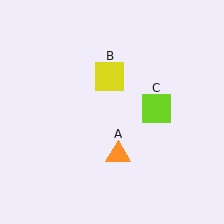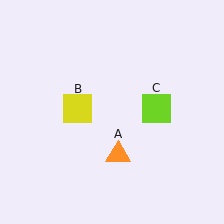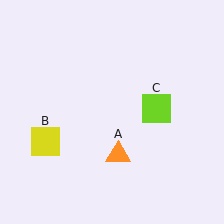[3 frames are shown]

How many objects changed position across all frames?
1 object changed position: yellow square (object B).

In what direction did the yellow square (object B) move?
The yellow square (object B) moved down and to the left.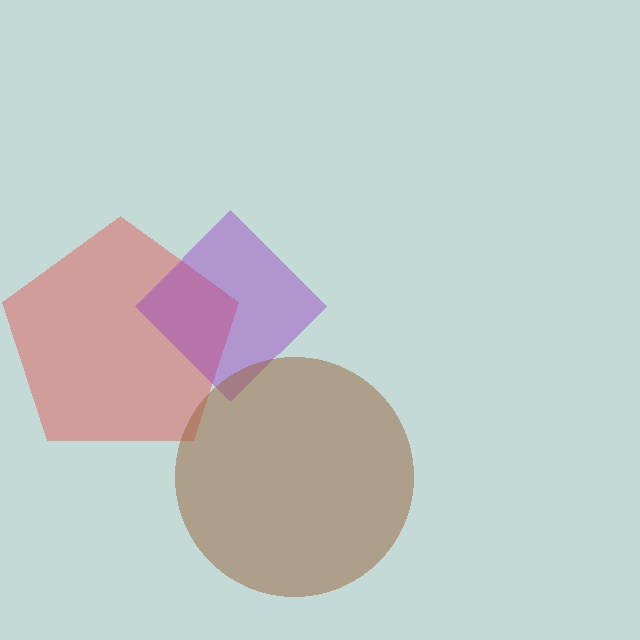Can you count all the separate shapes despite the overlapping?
Yes, there are 3 separate shapes.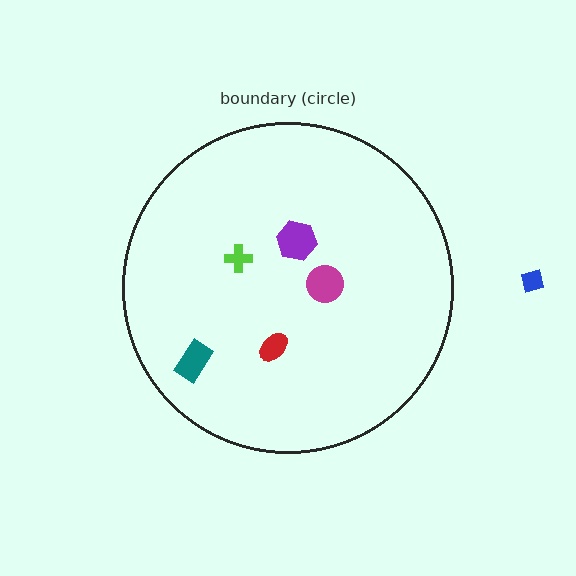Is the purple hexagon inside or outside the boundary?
Inside.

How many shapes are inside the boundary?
5 inside, 1 outside.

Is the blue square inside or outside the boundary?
Outside.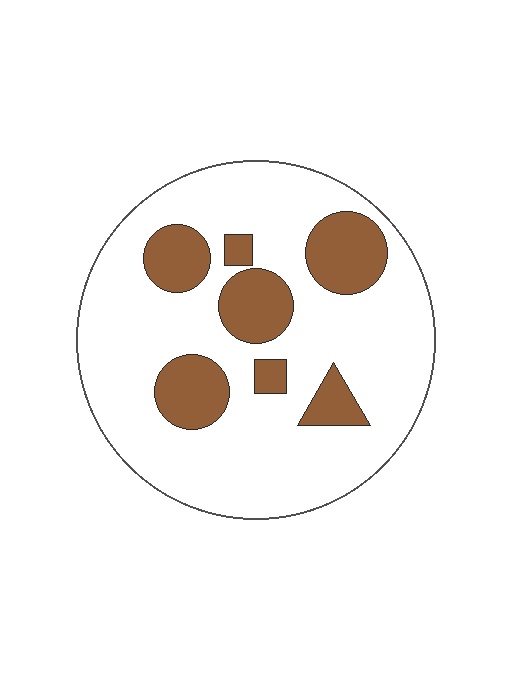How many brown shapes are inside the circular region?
7.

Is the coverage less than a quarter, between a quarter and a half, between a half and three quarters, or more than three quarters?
Less than a quarter.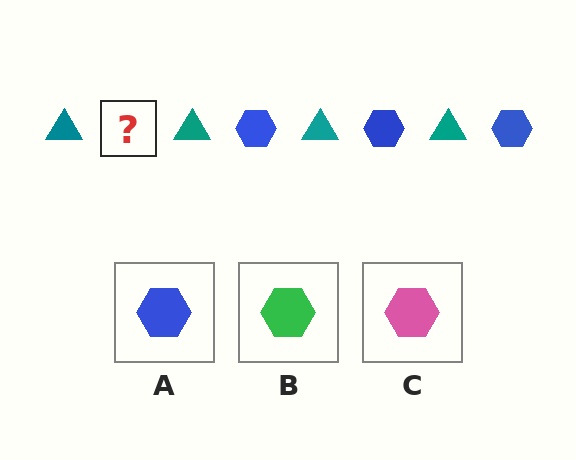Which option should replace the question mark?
Option A.